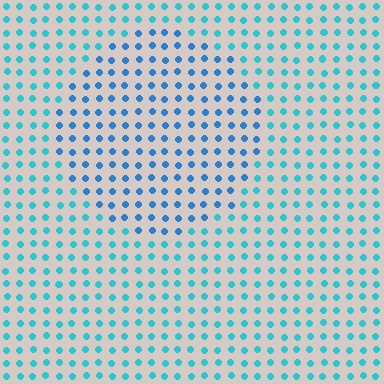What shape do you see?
I see a circle.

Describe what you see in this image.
The image is filled with small cyan elements in a uniform arrangement. A circle-shaped region is visible where the elements are tinted to a slightly different hue, forming a subtle color boundary.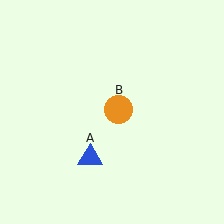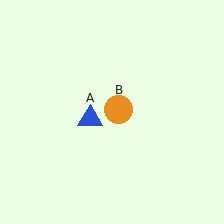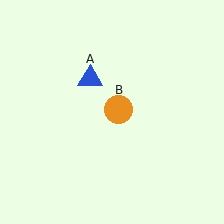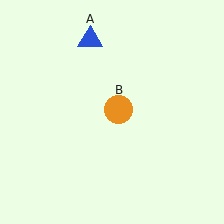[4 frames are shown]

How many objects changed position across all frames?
1 object changed position: blue triangle (object A).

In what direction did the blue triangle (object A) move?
The blue triangle (object A) moved up.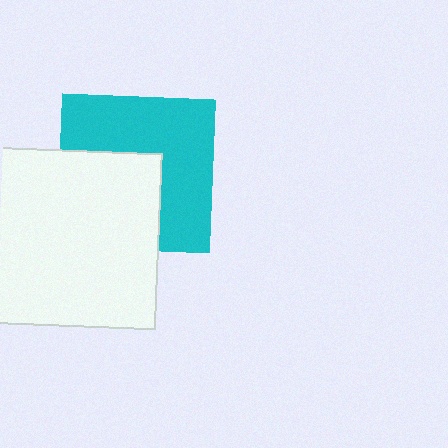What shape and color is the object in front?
The object in front is a white square.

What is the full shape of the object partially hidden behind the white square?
The partially hidden object is a cyan square.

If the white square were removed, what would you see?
You would see the complete cyan square.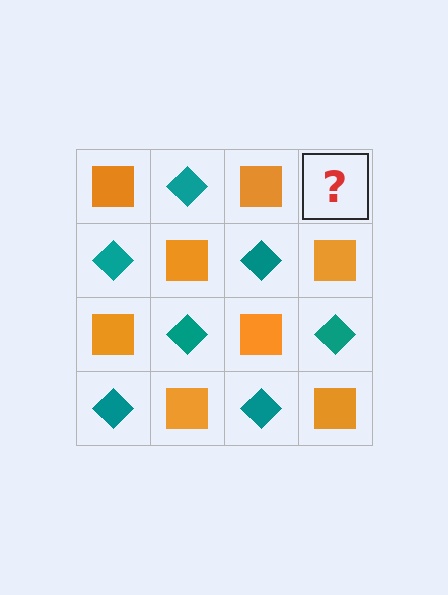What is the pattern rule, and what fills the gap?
The rule is that it alternates orange square and teal diamond in a checkerboard pattern. The gap should be filled with a teal diamond.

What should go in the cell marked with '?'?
The missing cell should contain a teal diamond.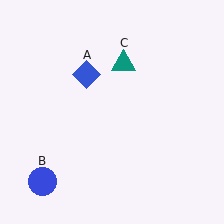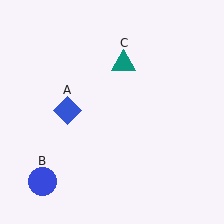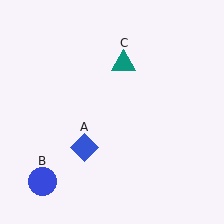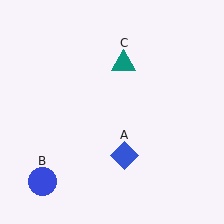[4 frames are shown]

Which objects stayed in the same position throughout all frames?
Blue circle (object B) and teal triangle (object C) remained stationary.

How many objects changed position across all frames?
1 object changed position: blue diamond (object A).